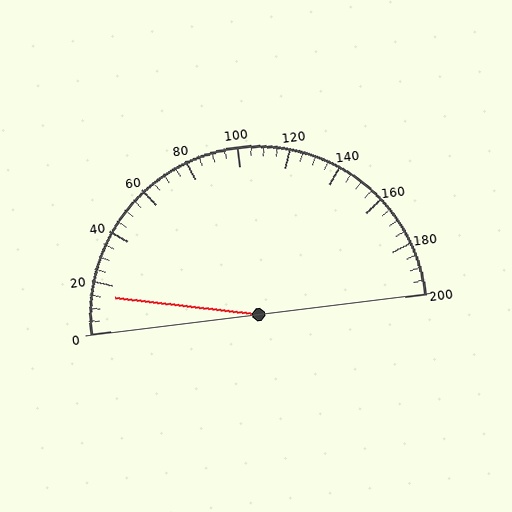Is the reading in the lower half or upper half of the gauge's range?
The reading is in the lower half of the range (0 to 200).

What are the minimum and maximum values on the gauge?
The gauge ranges from 0 to 200.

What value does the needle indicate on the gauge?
The needle indicates approximately 15.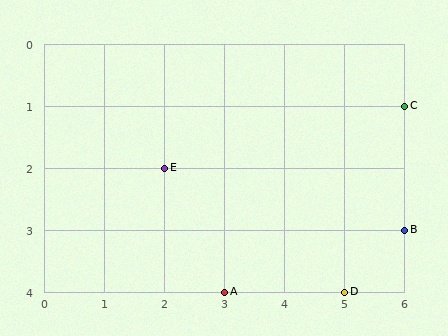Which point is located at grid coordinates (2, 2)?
Point E is at (2, 2).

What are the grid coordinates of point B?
Point B is at grid coordinates (6, 3).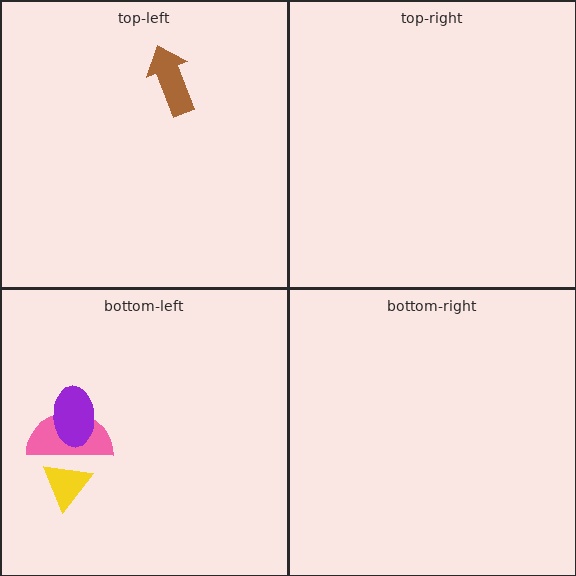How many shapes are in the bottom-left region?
3.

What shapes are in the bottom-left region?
The pink semicircle, the purple ellipse, the yellow triangle.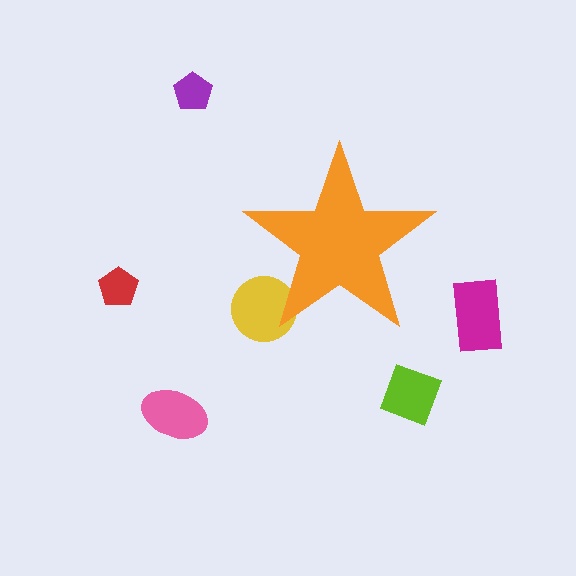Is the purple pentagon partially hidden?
No, the purple pentagon is fully visible.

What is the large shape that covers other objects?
An orange star.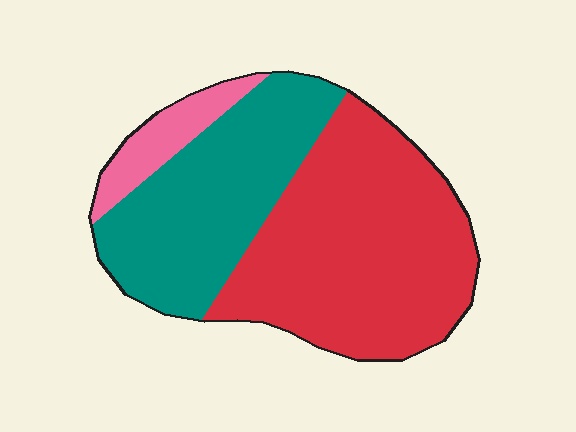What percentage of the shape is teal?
Teal covers around 35% of the shape.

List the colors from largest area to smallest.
From largest to smallest: red, teal, pink.